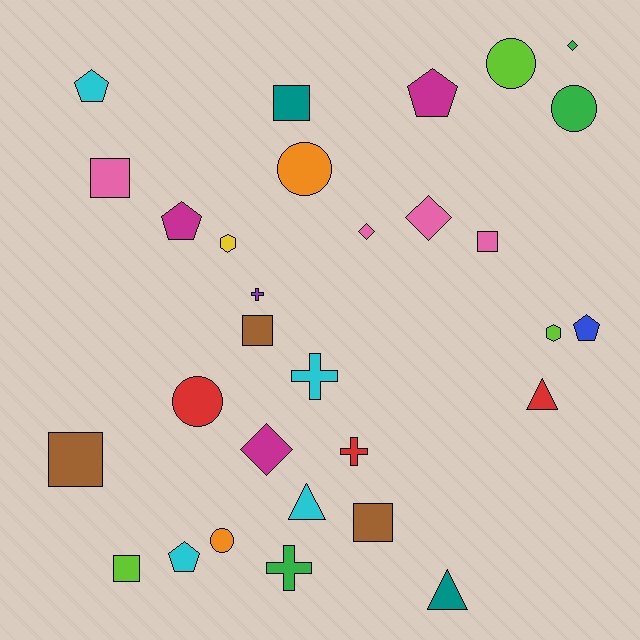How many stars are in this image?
There are no stars.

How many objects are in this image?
There are 30 objects.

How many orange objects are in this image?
There are 2 orange objects.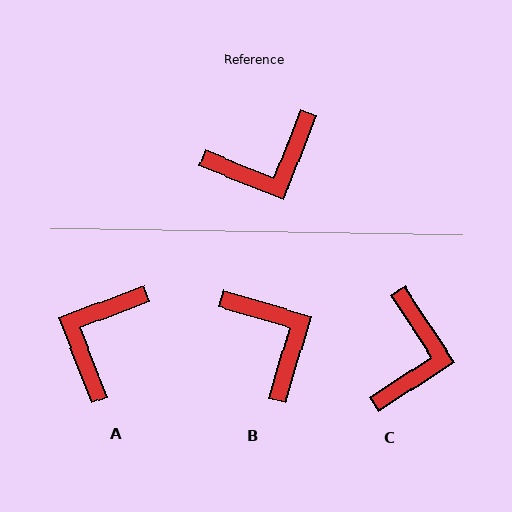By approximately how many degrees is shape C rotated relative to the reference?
Approximately 55 degrees counter-clockwise.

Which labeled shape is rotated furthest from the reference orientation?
A, about 138 degrees away.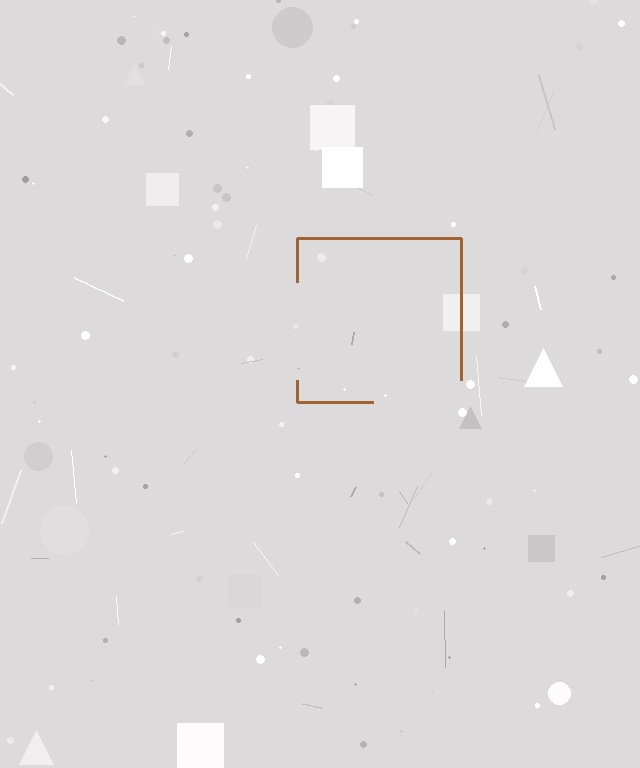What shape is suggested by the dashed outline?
The dashed outline suggests a square.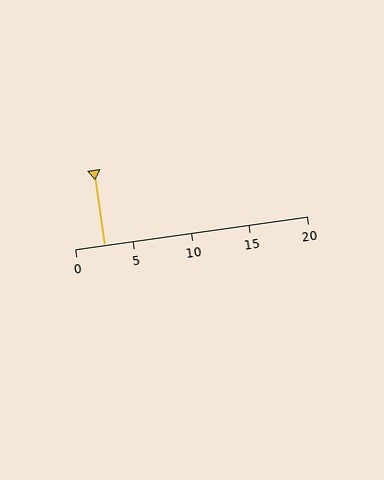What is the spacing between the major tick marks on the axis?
The major ticks are spaced 5 apart.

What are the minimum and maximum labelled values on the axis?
The axis runs from 0 to 20.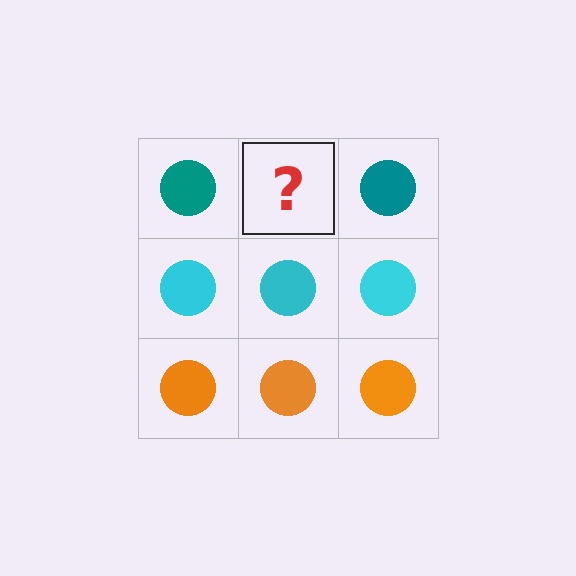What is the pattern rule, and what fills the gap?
The rule is that each row has a consistent color. The gap should be filled with a teal circle.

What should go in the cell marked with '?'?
The missing cell should contain a teal circle.